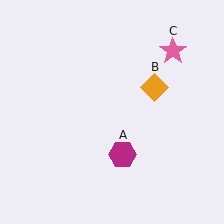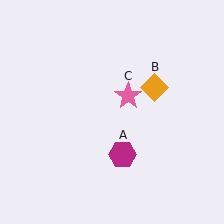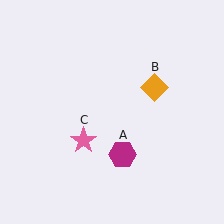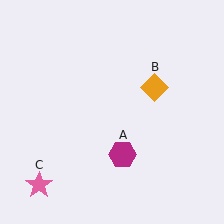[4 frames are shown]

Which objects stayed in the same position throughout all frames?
Magenta hexagon (object A) and orange diamond (object B) remained stationary.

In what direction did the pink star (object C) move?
The pink star (object C) moved down and to the left.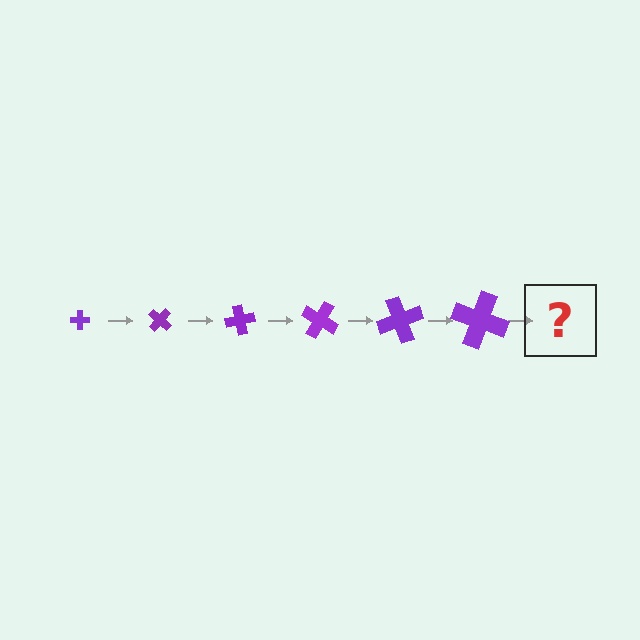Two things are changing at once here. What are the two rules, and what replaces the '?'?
The two rules are that the cross grows larger each step and it rotates 40 degrees each step. The '?' should be a cross, larger than the previous one and rotated 240 degrees from the start.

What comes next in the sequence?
The next element should be a cross, larger than the previous one and rotated 240 degrees from the start.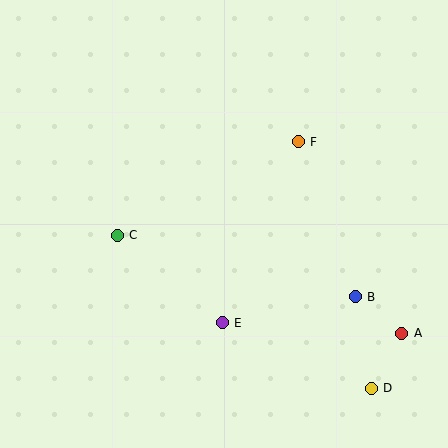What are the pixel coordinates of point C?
Point C is at (117, 235).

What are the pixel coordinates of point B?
Point B is at (355, 297).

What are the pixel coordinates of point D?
Point D is at (371, 388).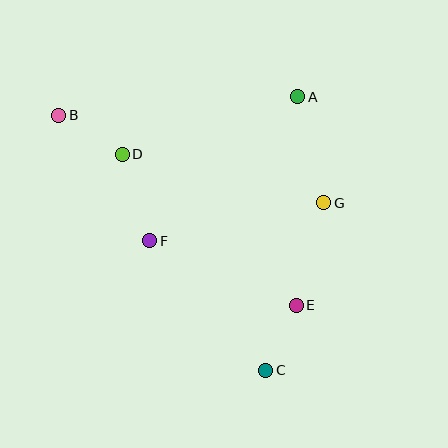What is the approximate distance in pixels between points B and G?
The distance between B and G is approximately 279 pixels.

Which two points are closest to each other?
Points C and E are closest to each other.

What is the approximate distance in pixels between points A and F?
The distance between A and F is approximately 207 pixels.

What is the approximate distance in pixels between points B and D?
The distance between B and D is approximately 75 pixels.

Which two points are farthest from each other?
Points B and C are farthest from each other.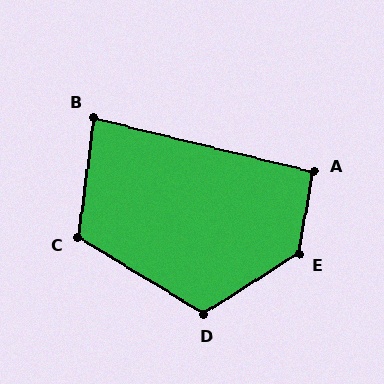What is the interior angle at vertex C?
Approximately 114 degrees (obtuse).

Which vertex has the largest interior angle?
E, at approximately 133 degrees.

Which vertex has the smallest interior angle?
B, at approximately 84 degrees.